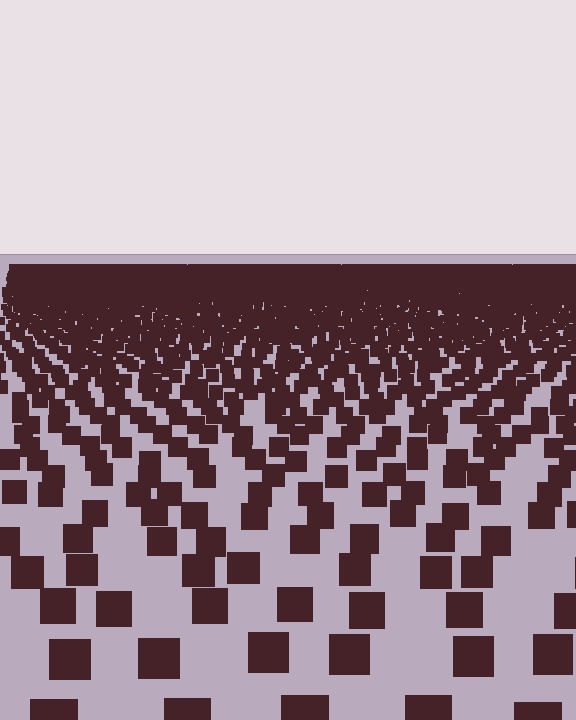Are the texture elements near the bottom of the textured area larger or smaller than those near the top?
Larger. Near the bottom, elements are closer to the viewer and appear at a bigger on-screen size.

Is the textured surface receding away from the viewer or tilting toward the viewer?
The surface is receding away from the viewer. Texture elements get smaller and denser toward the top.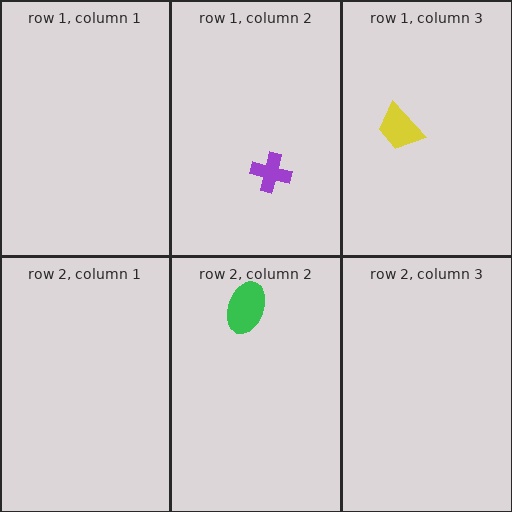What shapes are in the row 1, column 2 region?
The purple cross.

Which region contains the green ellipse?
The row 2, column 2 region.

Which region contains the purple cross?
The row 1, column 2 region.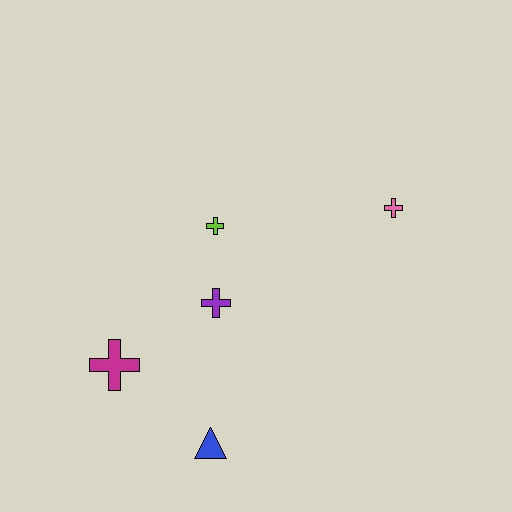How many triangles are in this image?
There is 1 triangle.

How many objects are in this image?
There are 5 objects.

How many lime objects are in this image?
There is 1 lime object.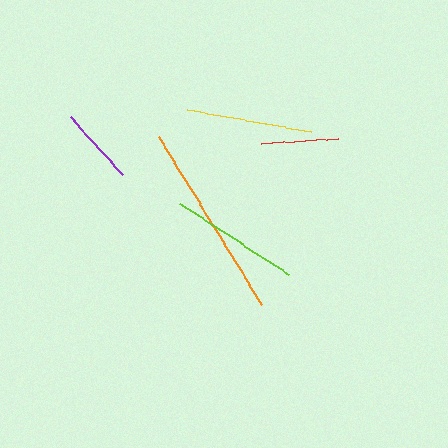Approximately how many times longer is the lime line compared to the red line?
The lime line is approximately 1.7 times the length of the red line.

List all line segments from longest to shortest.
From longest to shortest: orange, lime, yellow, purple, red.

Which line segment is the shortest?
The red line is the shortest at approximately 77 pixels.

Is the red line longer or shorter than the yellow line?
The yellow line is longer than the red line.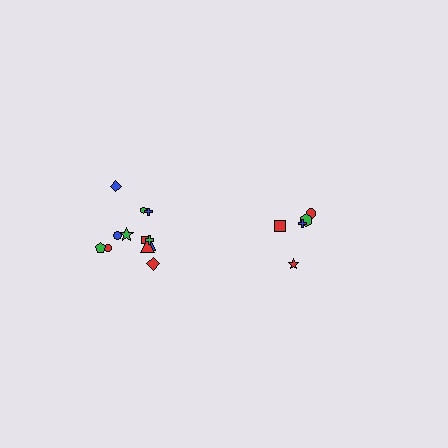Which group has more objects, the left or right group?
The left group.